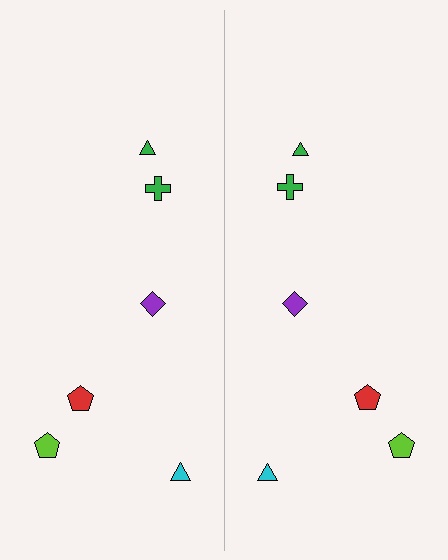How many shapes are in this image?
There are 12 shapes in this image.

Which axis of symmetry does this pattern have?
The pattern has a vertical axis of symmetry running through the center of the image.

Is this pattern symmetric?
Yes, this pattern has bilateral (reflection) symmetry.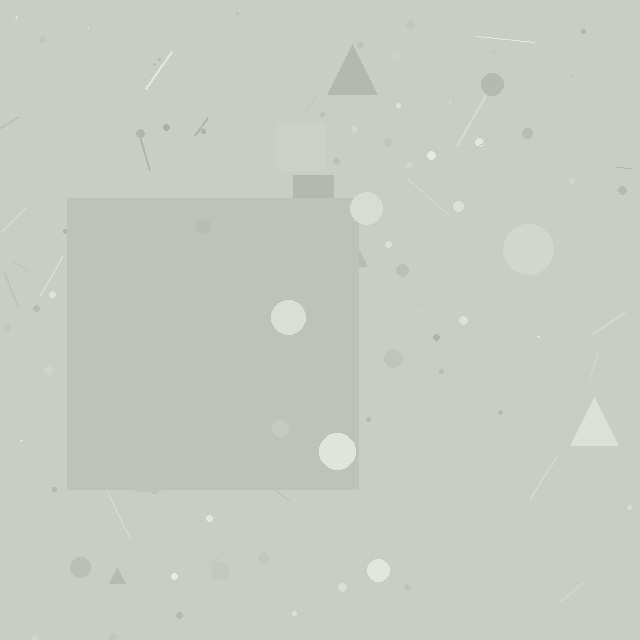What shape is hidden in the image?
A square is hidden in the image.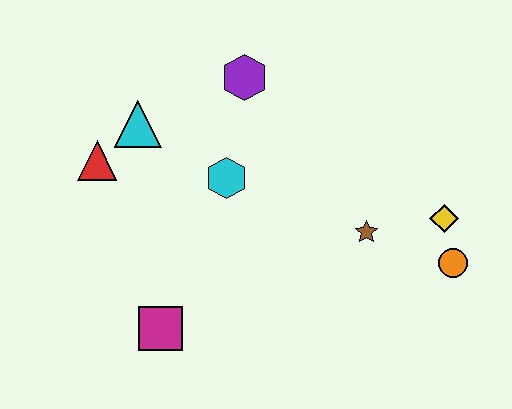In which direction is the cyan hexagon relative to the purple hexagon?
The cyan hexagon is below the purple hexagon.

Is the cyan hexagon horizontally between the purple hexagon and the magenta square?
Yes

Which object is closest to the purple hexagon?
The cyan hexagon is closest to the purple hexagon.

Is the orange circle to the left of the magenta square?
No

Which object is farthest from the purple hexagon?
The orange circle is farthest from the purple hexagon.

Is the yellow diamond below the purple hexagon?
Yes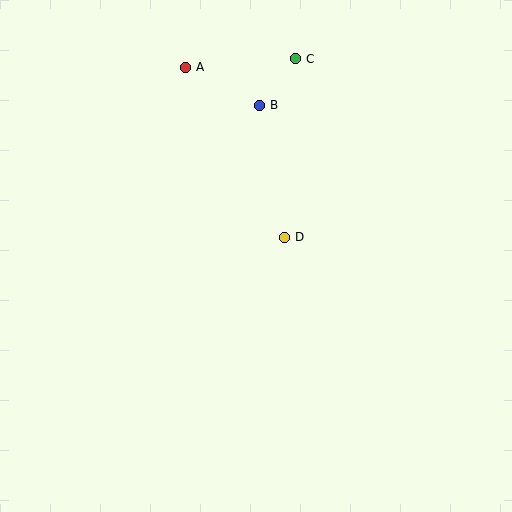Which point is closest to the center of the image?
Point D at (284, 237) is closest to the center.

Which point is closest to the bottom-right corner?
Point D is closest to the bottom-right corner.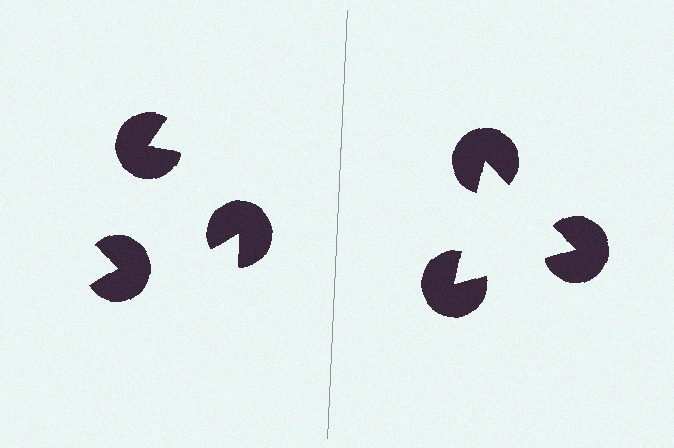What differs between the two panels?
The pac-man discs are positioned identically on both sides; only the wedge orientations differ. On the right they align to a triangle; on the left they are misaligned.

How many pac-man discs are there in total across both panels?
6 — 3 on each side.